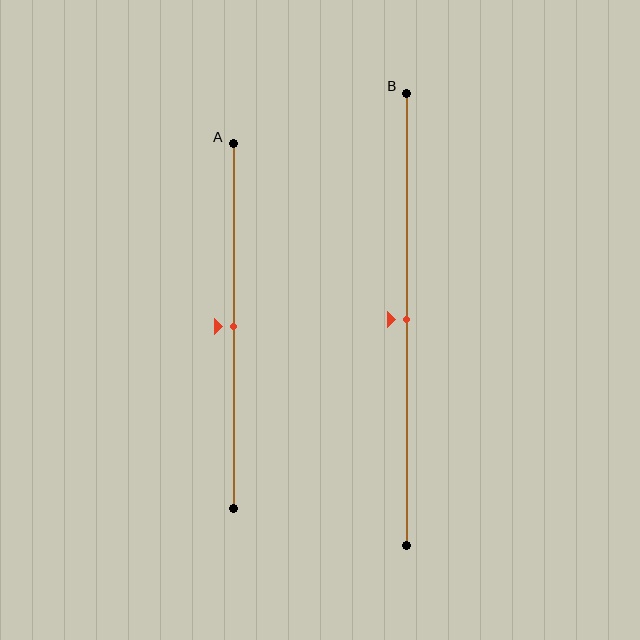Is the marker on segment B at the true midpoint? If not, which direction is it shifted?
Yes, the marker on segment B is at the true midpoint.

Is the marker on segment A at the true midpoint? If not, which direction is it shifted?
Yes, the marker on segment A is at the true midpoint.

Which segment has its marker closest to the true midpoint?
Segment A has its marker closest to the true midpoint.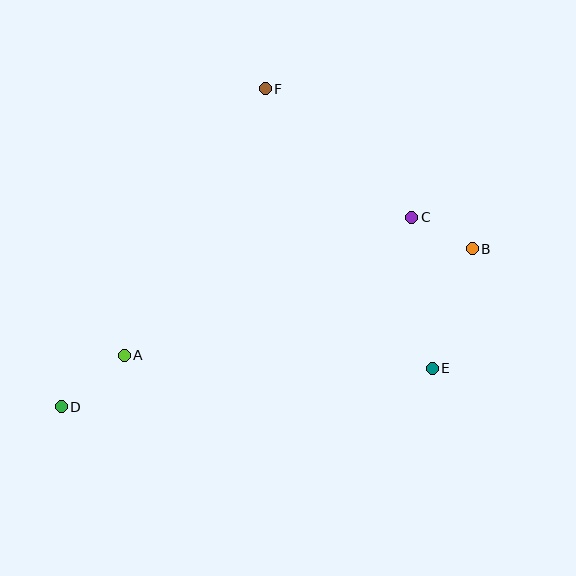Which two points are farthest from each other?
Points B and D are farthest from each other.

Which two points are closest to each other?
Points B and C are closest to each other.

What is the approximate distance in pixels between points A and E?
The distance between A and E is approximately 308 pixels.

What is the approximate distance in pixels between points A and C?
The distance between A and C is approximately 319 pixels.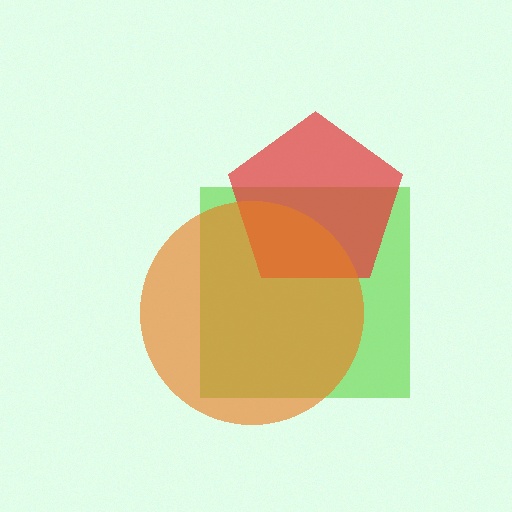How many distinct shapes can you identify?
There are 3 distinct shapes: a lime square, a red pentagon, an orange circle.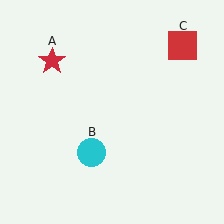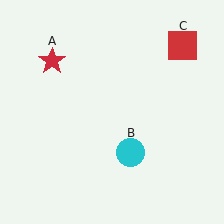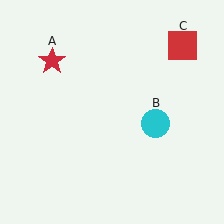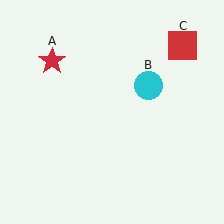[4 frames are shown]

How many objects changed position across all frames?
1 object changed position: cyan circle (object B).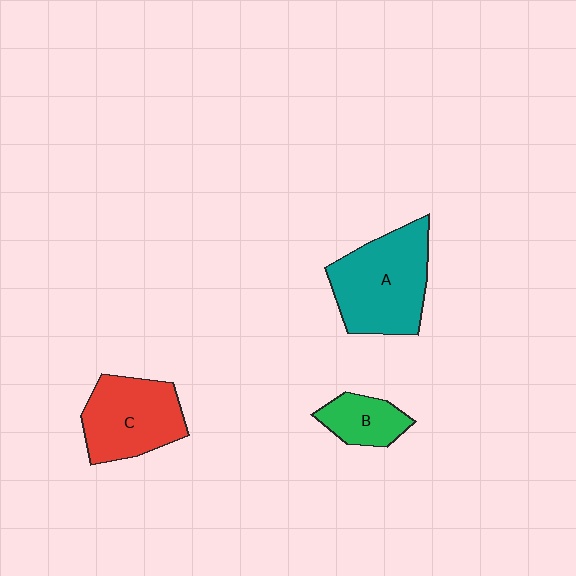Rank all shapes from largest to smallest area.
From largest to smallest: A (teal), C (red), B (green).